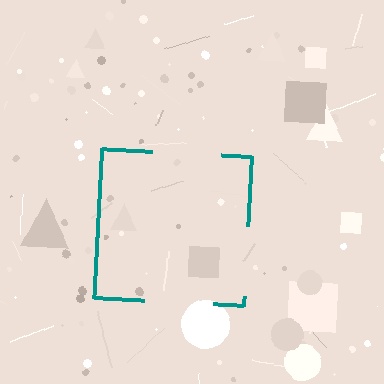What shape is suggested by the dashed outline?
The dashed outline suggests a square.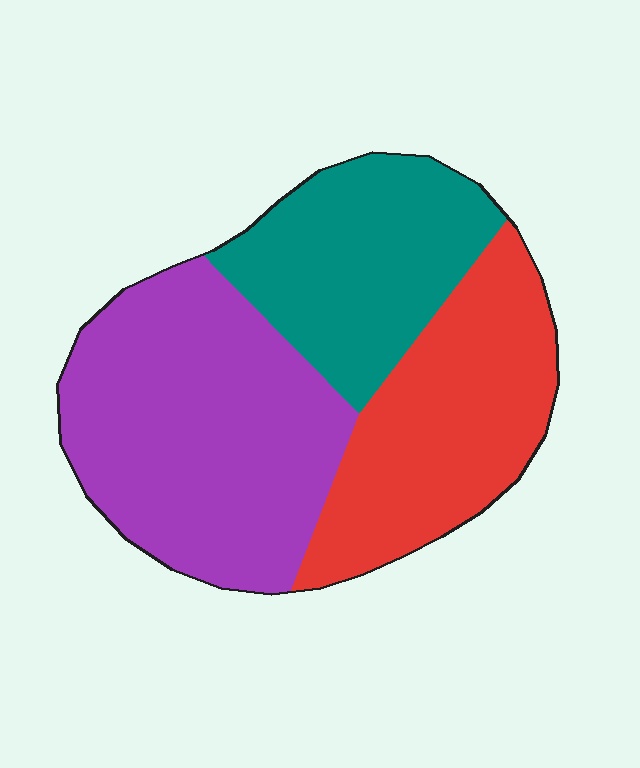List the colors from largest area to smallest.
From largest to smallest: purple, red, teal.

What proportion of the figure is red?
Red covers around 30% of the figure.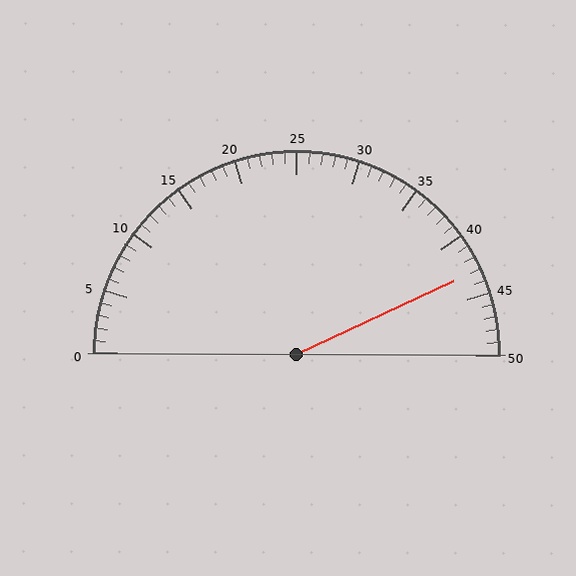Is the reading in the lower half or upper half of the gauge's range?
The reading is in the upper half of the range (0 to 50).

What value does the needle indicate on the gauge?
The needle indicates approximately 43.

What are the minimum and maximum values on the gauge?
The gauge ranges from 0 to 50.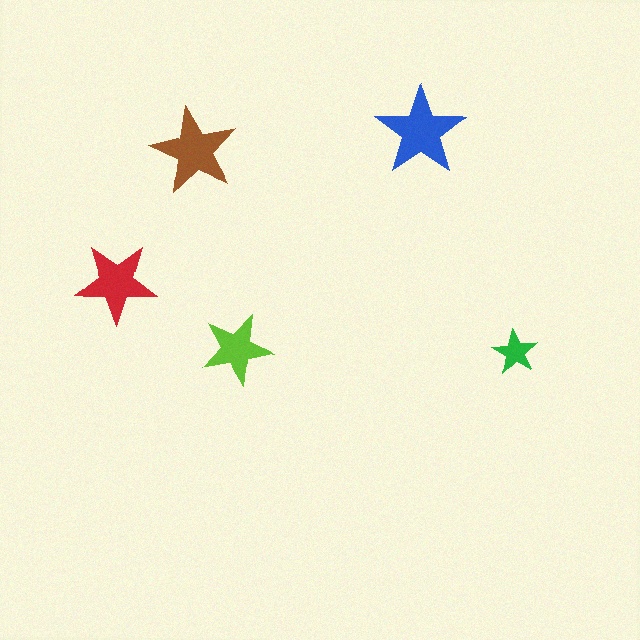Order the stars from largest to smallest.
the blue one, the brown one, the red one, the lime one, the green one.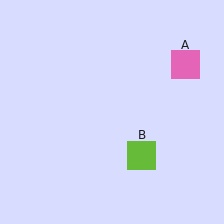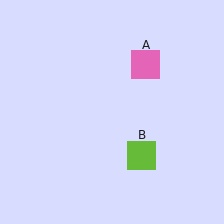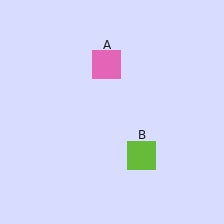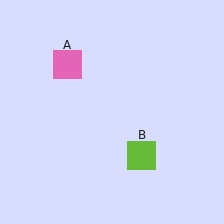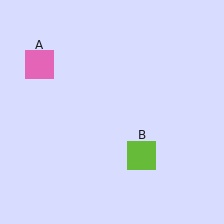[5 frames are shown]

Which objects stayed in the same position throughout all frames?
Lime square (object B) remained stationary.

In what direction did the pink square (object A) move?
The pink square (object A) moved left.